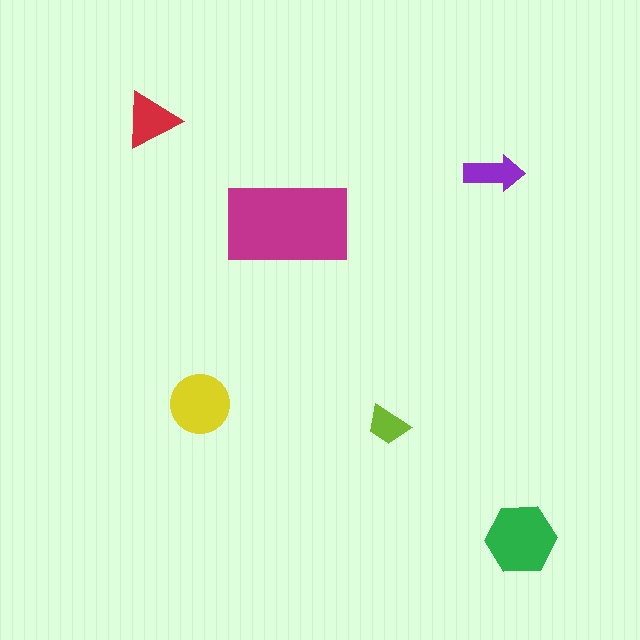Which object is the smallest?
The lime trapezoid.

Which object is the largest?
The magenta rectangle.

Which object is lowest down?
The green hexagon is bottommost.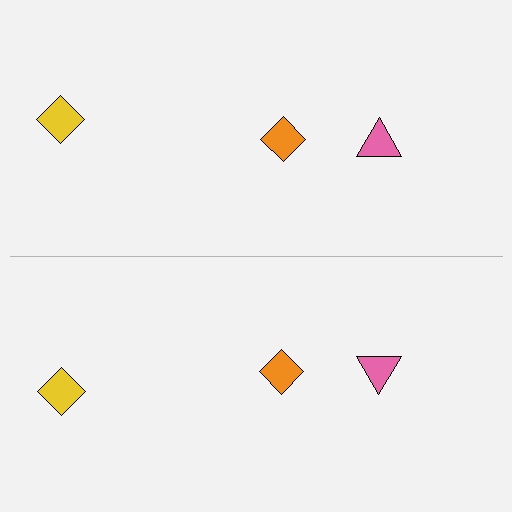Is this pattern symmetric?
Yes, this pattern has bilateral (reflection) symmetry.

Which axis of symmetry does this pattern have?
The pattern has a horizontal axis of symmetry running through the center of the image.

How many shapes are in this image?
There are 6 shapes in this image.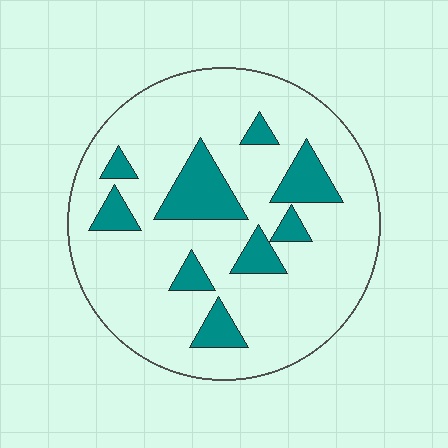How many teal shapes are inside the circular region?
9.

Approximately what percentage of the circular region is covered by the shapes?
Approximately 20%.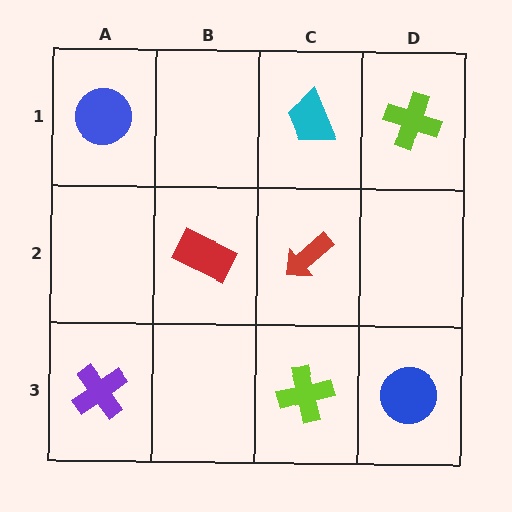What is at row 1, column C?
A cyan trapezoid.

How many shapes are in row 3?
3 shapes.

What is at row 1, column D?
A lime cross.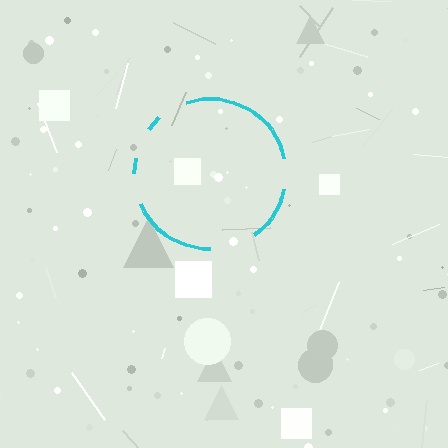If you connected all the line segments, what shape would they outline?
They would outline a circle.